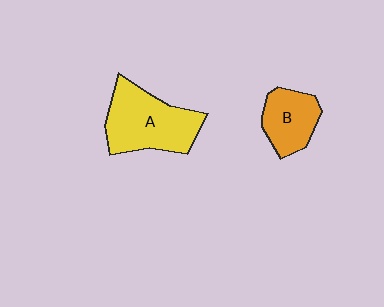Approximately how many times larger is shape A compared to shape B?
Approximately 1.7 times.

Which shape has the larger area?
Shape A (yellow).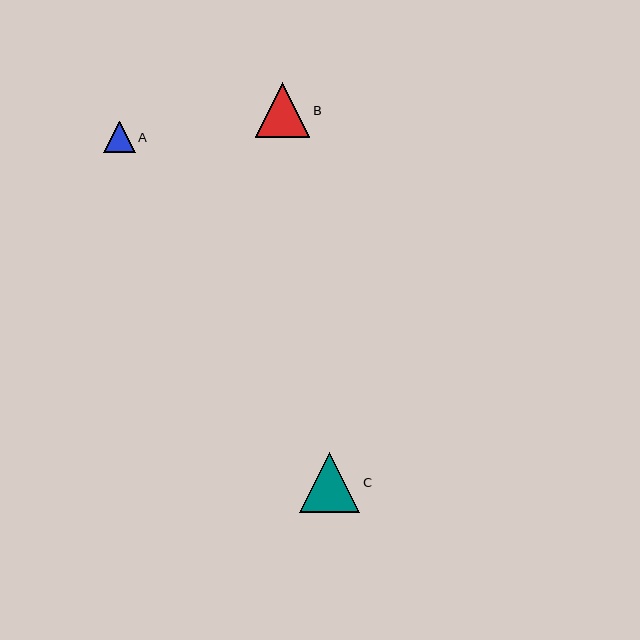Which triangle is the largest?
Triangle C is the largest with a size of approximately 60 pixels.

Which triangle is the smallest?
Triangle A is the smallest with a size of approximately 31 pixels.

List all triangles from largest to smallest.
From largest to smallest: C, B, A.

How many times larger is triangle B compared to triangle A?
Triangle B is approximately 1.8 times the size of triangle A.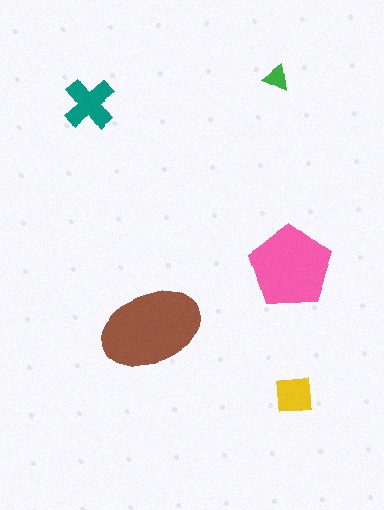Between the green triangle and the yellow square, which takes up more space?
The yellow square.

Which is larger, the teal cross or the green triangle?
The teal cross.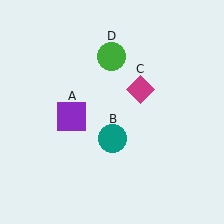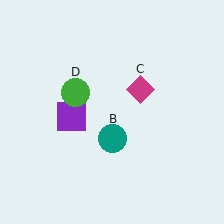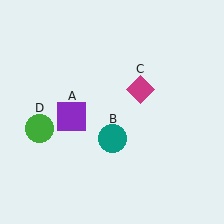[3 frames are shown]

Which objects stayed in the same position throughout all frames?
Purple square (object A) and teal circle (object B) and magenta diamond (object C) remained stationary.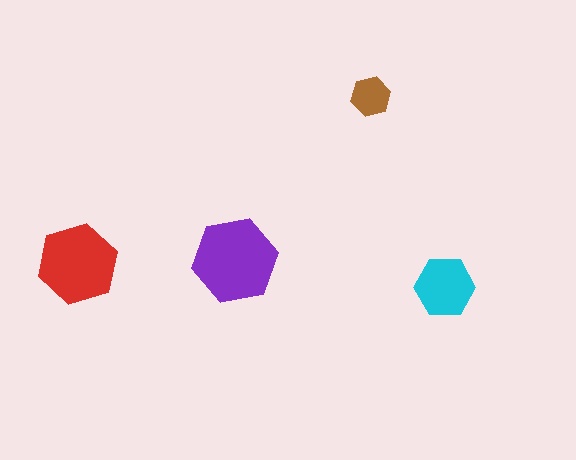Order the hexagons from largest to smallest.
the purple one, the red one, the cyan one, the brown one.